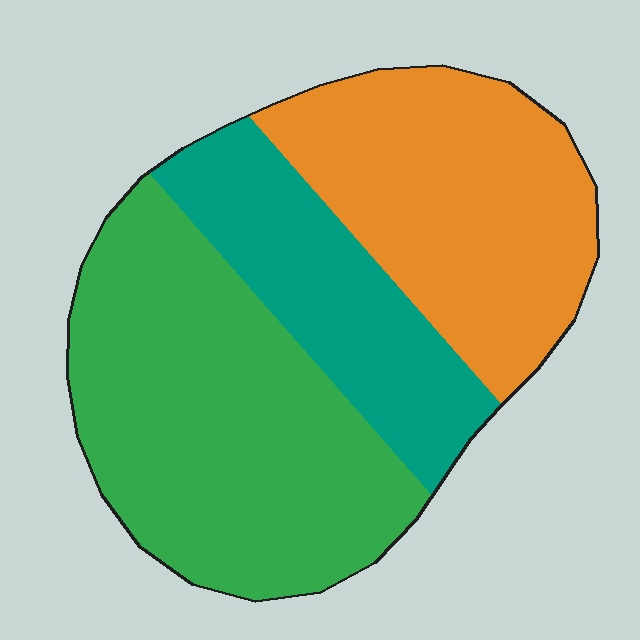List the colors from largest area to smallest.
From largest to smallest: green, orange, teal.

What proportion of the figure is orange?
Orange takes up about one third (1/3) of the figure.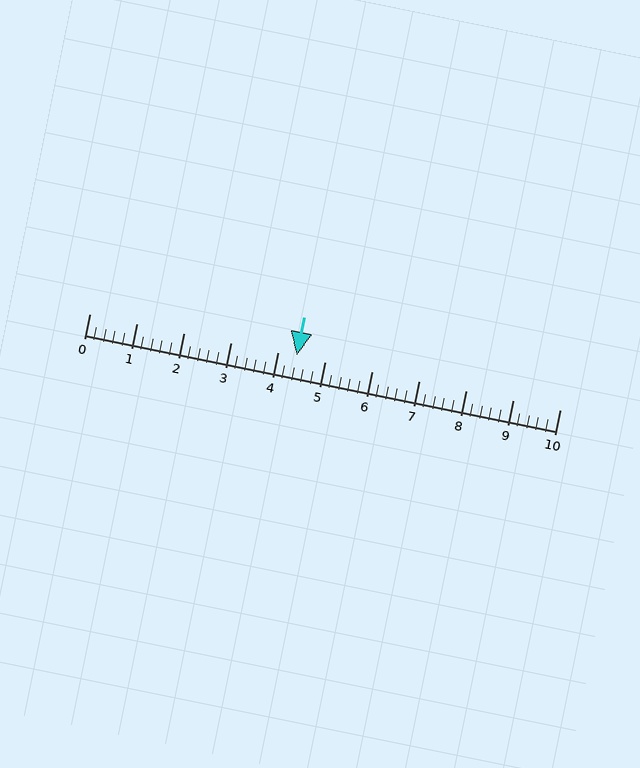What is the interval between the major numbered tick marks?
The major tick marks are spaced 1 units apart.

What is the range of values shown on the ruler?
The ruler shows values from 0 to 10.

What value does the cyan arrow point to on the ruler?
The cyan arrow points to approximately 4.4.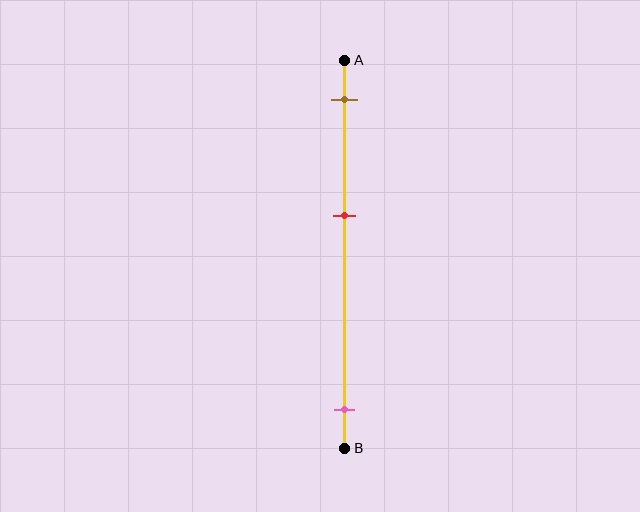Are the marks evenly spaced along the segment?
No, the marks are not evenly spaced.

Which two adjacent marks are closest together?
The brown and red marks are the closest adjacent pair.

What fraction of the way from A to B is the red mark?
The red mark is approximately 40% (0.4) of the way from A to B.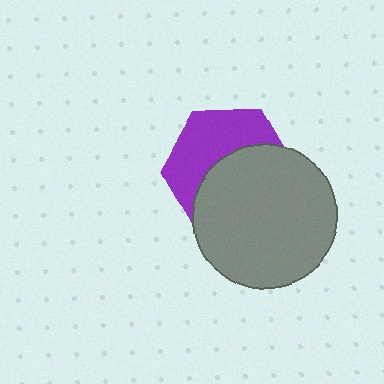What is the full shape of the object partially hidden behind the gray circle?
The partially hidden object is a purple hexagon.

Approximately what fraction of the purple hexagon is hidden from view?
Roughly 55% of the purple hexagon is hidden behind the gray circle.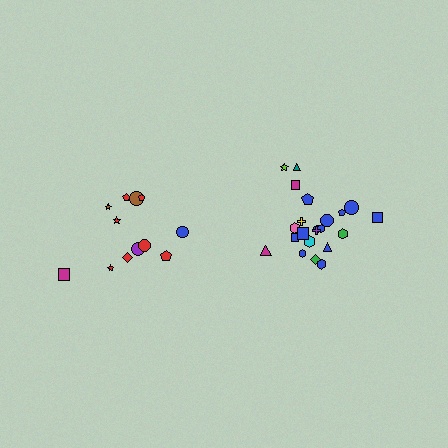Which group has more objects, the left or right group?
The right group.